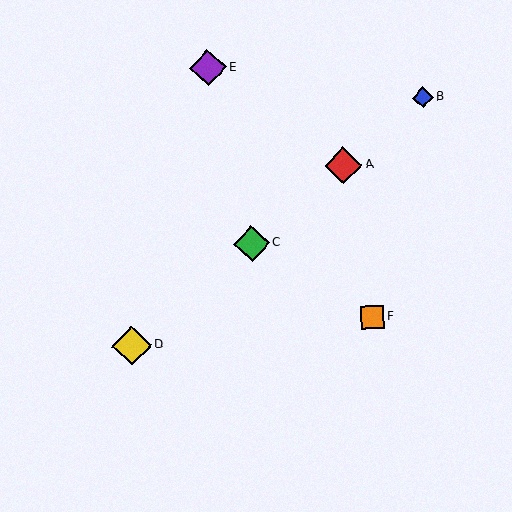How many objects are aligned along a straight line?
4 objects (A, B, C, D) are aligned along a straight line.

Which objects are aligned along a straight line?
Objects A, B, C, D are aligned along a straight line.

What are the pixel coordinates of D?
Object D is at (132, 346).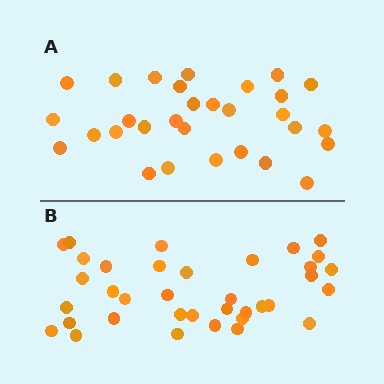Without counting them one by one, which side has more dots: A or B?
Region B (the bottom region) has more dots.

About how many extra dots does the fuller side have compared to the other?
Region B has about 6 more dots than region A.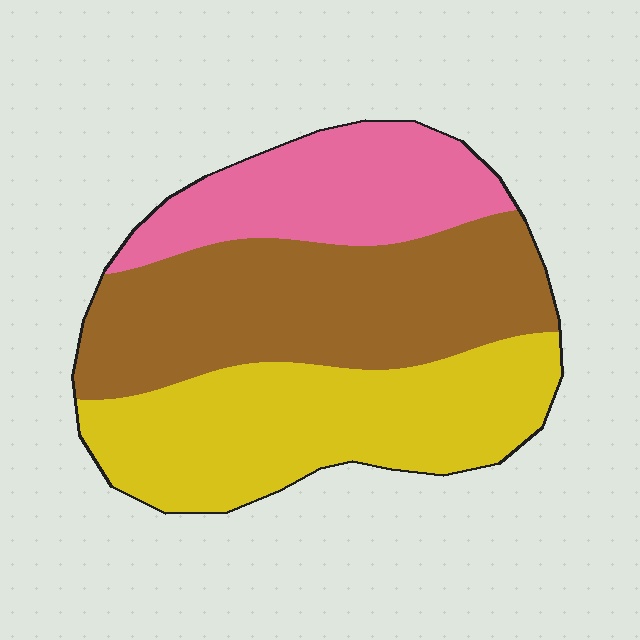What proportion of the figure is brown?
Brown covers 40% of the figure.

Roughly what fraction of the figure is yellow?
Yellow takes up about three eighths (3/8) of the figure.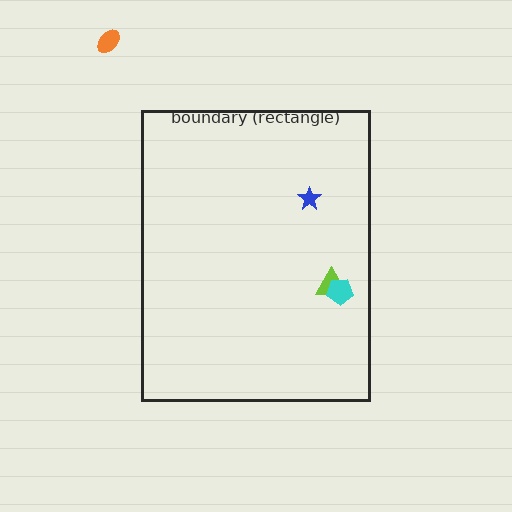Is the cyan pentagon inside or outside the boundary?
Inside.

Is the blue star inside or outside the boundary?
Inside.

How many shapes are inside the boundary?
3 inside, 1 outside.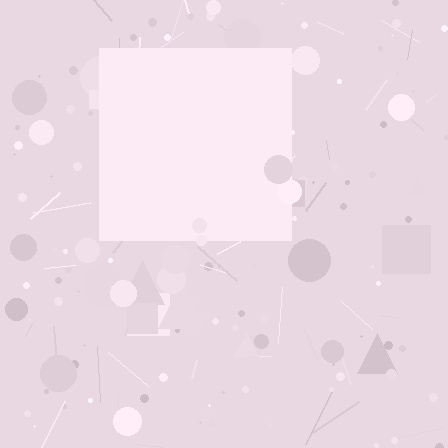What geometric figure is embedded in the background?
A square is embedded in the background.